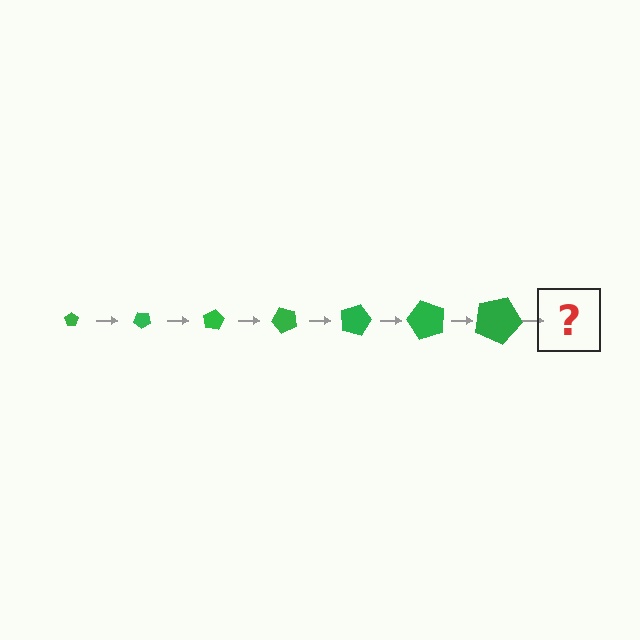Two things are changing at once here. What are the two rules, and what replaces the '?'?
The two rules are that the pentagon grows larger each step and it rotates 40 degrees each step. The '?' should be a pentagon, larger than the previous one and rotated 280 degrees from the start.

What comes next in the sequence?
The next element should be a pentagon, larger than the previous one and rotated 280 degrees from the start.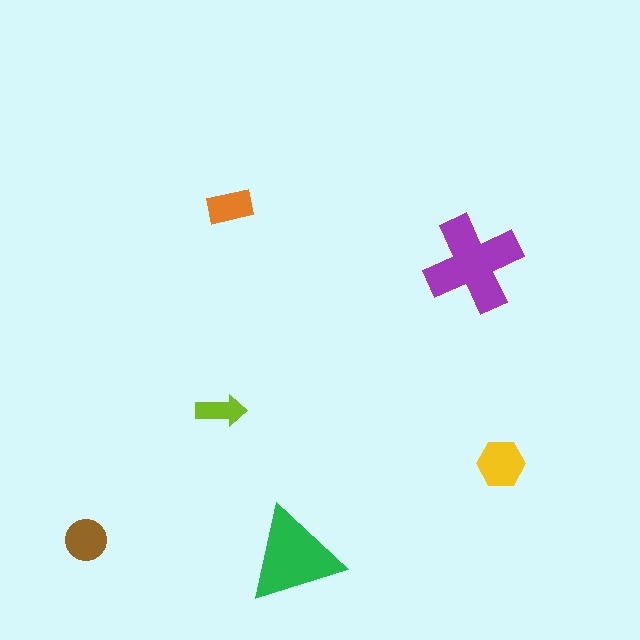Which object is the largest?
The purple cross.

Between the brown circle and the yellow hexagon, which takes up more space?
The yellow hexagon.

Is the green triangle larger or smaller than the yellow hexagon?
Larger.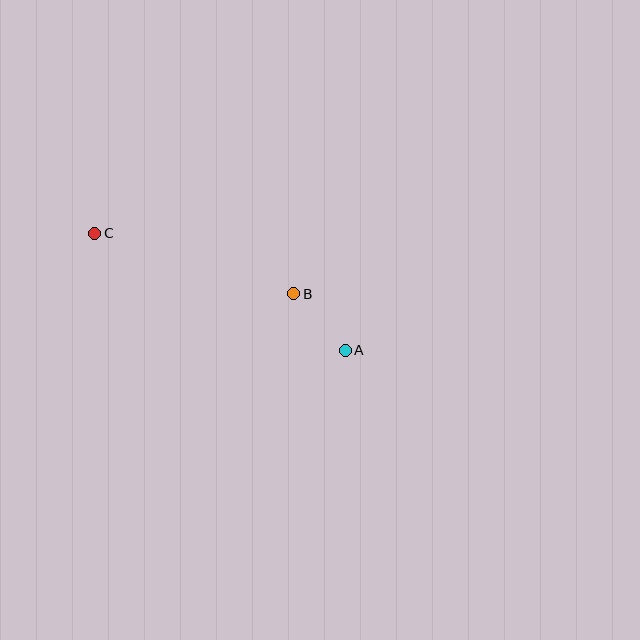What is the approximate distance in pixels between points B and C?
The distance between B and C is approximately 208 pixels.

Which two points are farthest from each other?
Points A and C are farthest from each other.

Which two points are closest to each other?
Points A and B are closest to each other.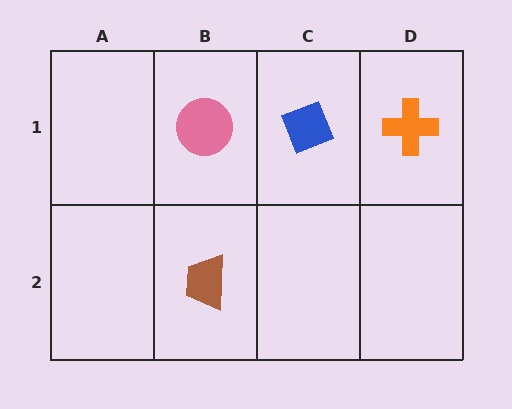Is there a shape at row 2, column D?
No, that cell is empty.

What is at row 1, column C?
A blue diamond.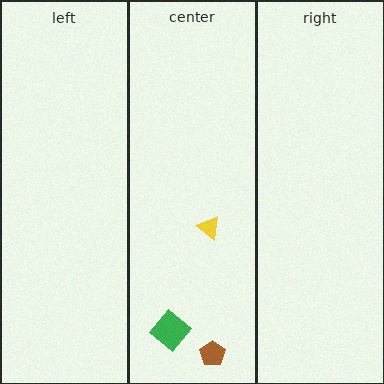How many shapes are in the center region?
3.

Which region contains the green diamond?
The center region.